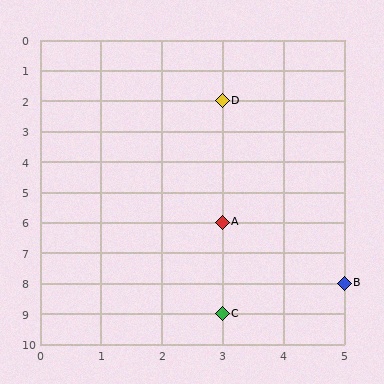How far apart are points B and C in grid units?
Points B and C are 2 columns and 1 row apart (about 2.2 grid units diagonally).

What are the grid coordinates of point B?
Point B is at grid coordinates (5, 8).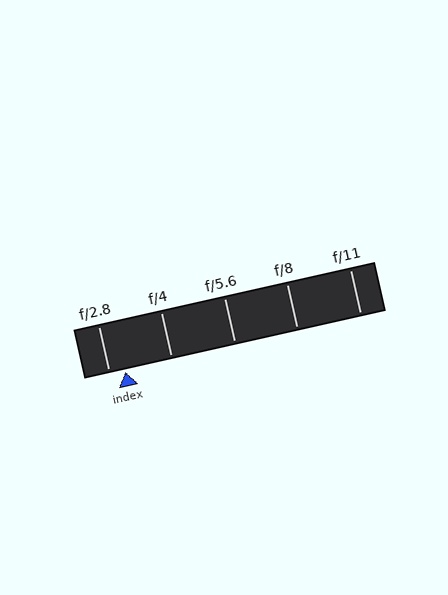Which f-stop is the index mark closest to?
The index mark is closest to f/2.8.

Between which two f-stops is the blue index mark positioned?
The index mark is between f/2.8 and f/4.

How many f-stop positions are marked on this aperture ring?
There are 5 f-stop positions marked.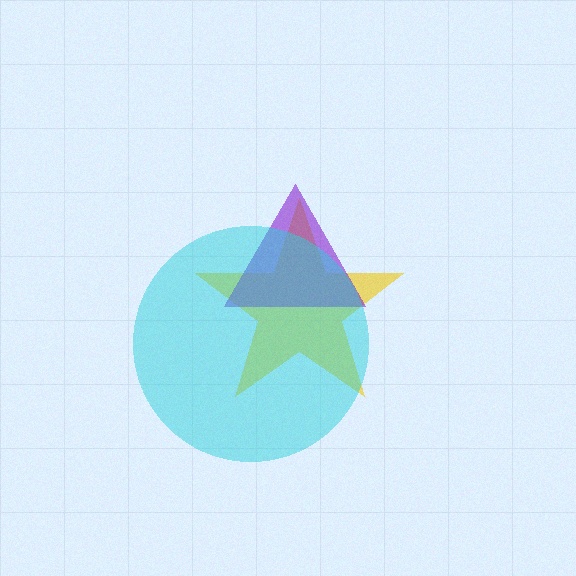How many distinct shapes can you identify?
There are 3 distinct shapes: a yellow star, a purple triangle, a cyan circle.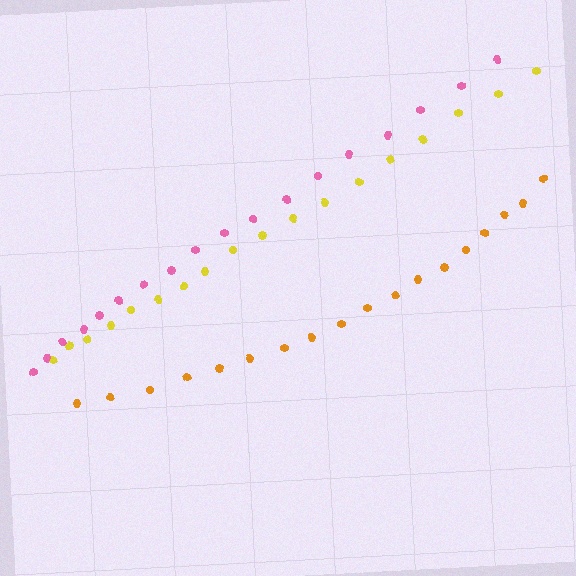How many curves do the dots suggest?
There are 3 distinct paths.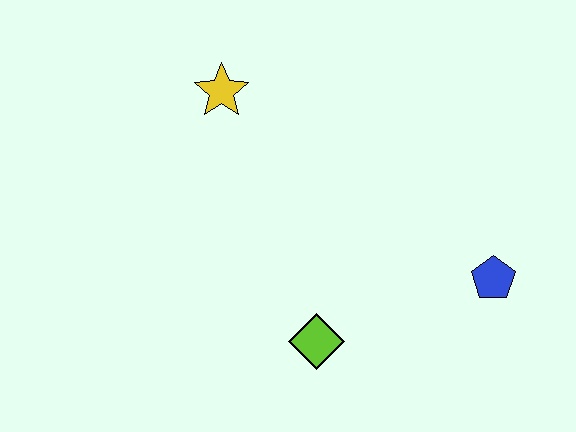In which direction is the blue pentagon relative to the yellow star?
The blue pentagon is to the right of the yellow star.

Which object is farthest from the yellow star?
The blue pentagon is farthest from the yellow star.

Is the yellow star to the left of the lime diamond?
Yes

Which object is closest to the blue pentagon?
The lime diamond is closest to the blue pentagon.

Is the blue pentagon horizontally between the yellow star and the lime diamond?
No